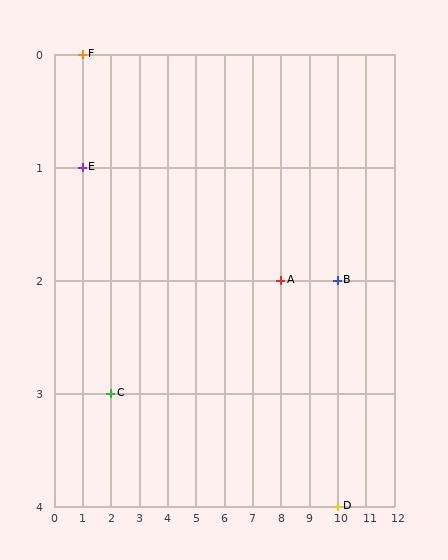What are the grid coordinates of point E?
Point E is at grid coordinates (1, 1).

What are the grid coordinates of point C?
Point C is at grid coordinates (2, 3).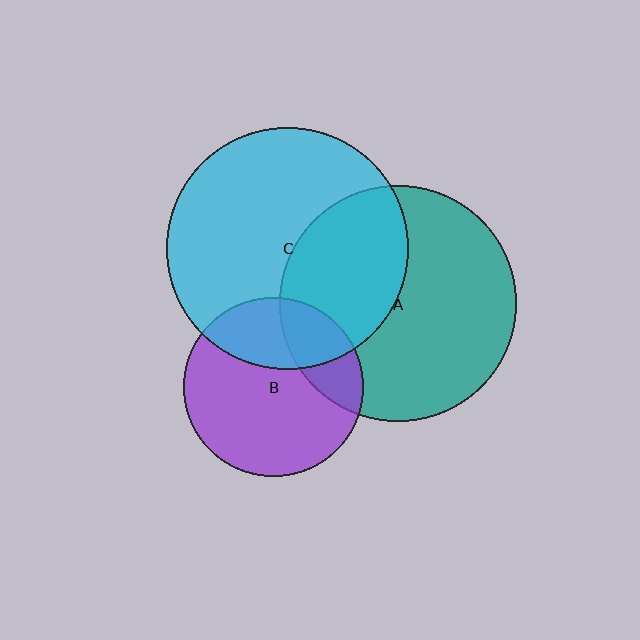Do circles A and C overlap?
Yes.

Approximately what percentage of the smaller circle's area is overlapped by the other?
Approximately 40%.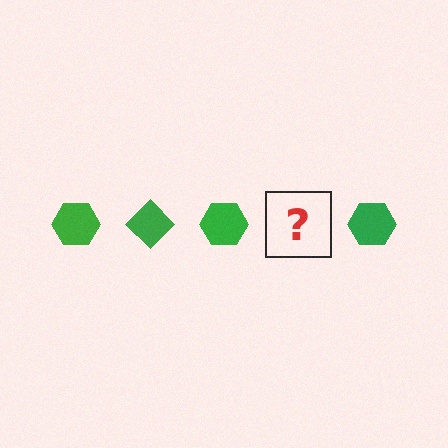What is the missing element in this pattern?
The missing element is a green diamond.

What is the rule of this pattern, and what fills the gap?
The rule is that the pattern cycles through hexagon, diamond shapes in green. The gap should be filled with a green diamond.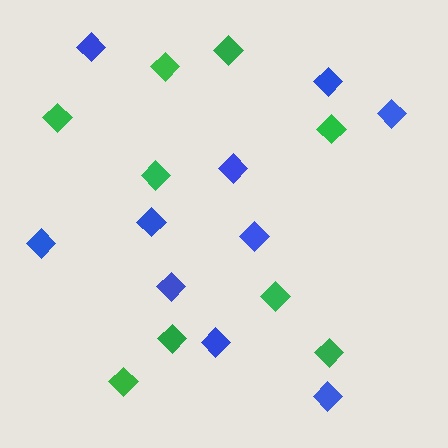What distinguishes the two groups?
There are 2 groups: one group of blue diamonds (10) and one group of green diamonds (9).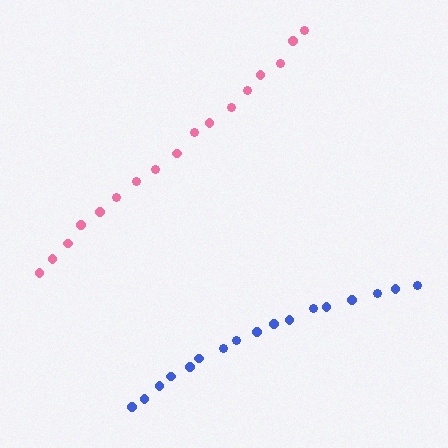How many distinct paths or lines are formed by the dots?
There are 2 distinct paths.